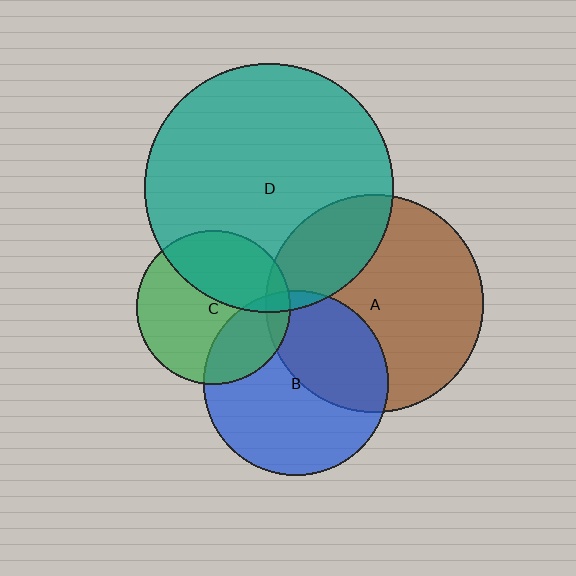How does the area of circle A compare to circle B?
Approximately 1.4 times.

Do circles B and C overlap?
Yes.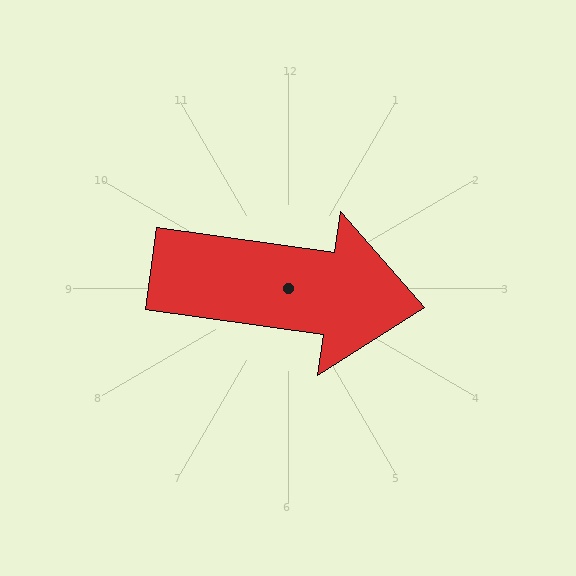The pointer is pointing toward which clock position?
Roughly 3 o'clock.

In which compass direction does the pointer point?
East.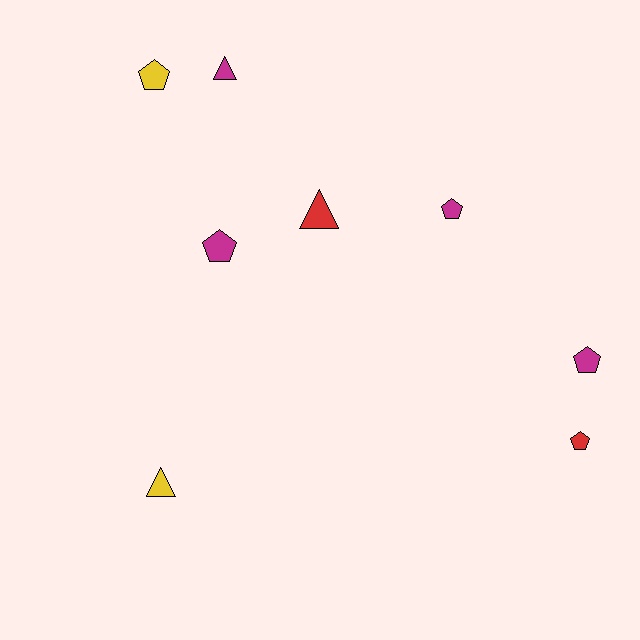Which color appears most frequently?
Magenta, with 4 objects.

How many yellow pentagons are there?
There is 1 yellow pentagon.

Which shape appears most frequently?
Pentagon, with 5 objects.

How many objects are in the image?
There are 8 objects.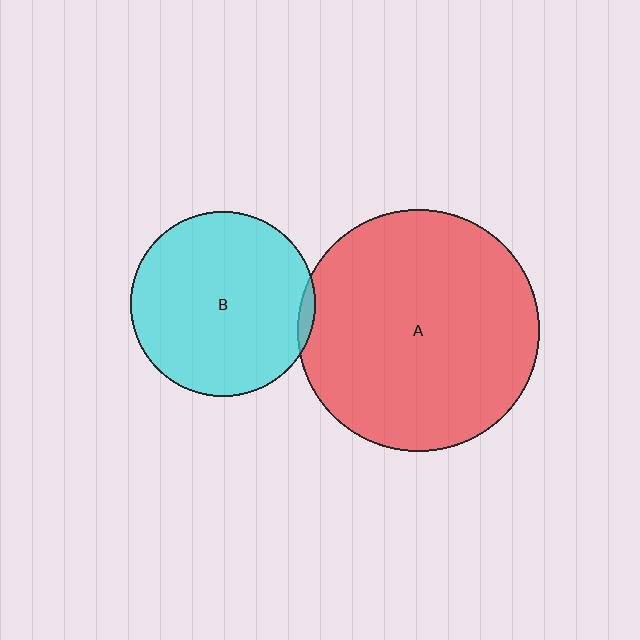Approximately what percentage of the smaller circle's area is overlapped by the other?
Approximately 5%.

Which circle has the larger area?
Circle A (red).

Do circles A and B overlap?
Yes.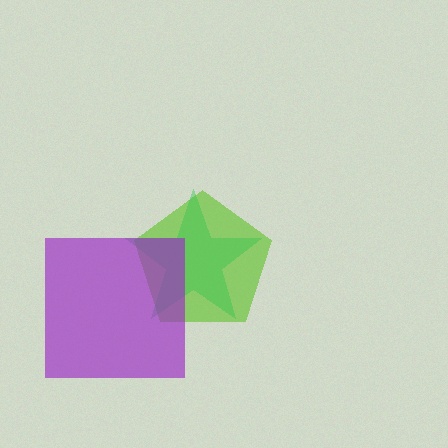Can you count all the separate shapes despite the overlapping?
Yes, there are 3 separate shapes.